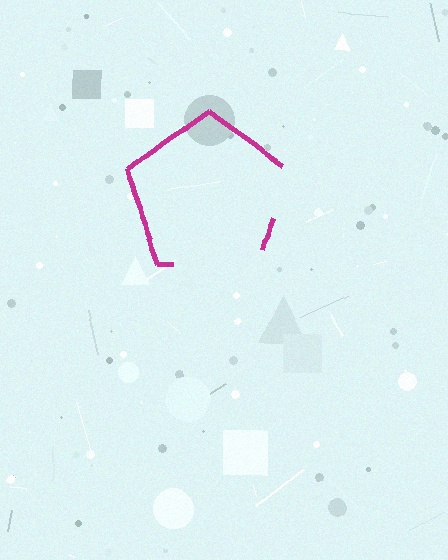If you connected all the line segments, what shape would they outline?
They would outline a pentagon.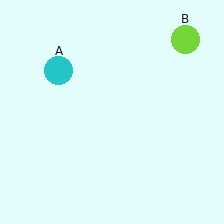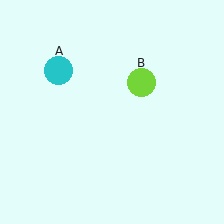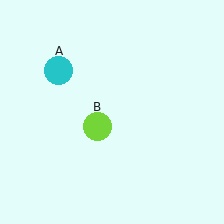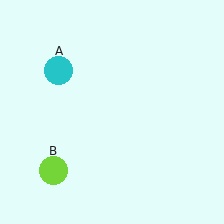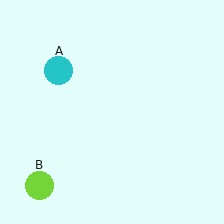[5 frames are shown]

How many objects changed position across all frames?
1 object changed position: lime circle (object B).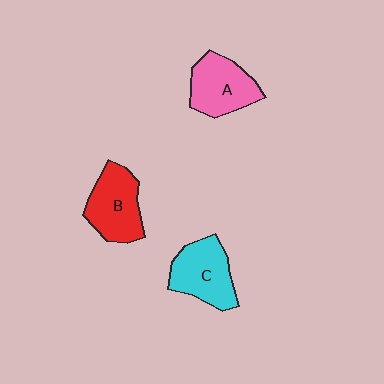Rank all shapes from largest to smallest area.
From largest to smallest: B (red), C (cyan), A (pink).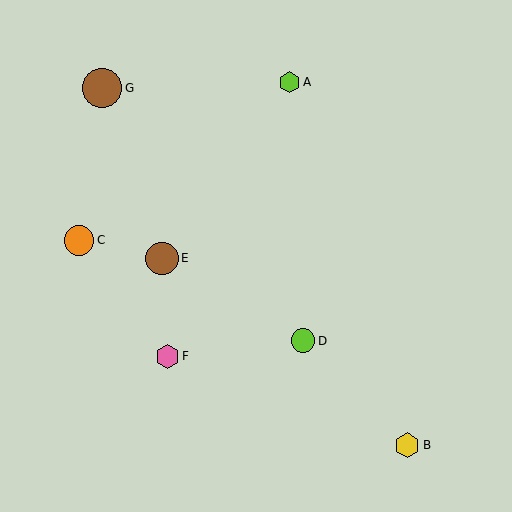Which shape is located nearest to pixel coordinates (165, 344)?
The pink hexagon (labeled F) at (167, 356) is nearest to that location.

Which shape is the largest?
The brown circle (labeled G) is the largest.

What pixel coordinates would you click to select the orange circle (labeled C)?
Click at (79, 240) to select the orange circle C.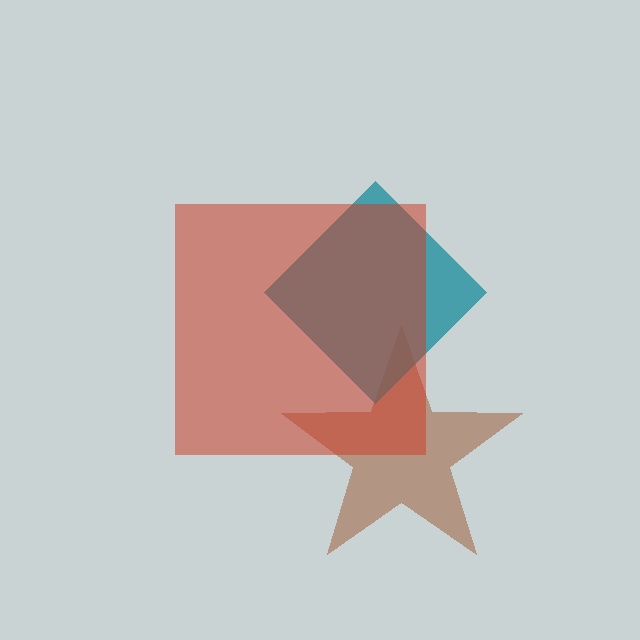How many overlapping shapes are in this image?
There are 3 overlapping shapes in the image.